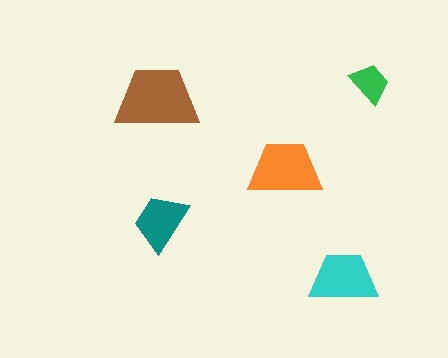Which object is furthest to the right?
The green trapezoid is rightmost.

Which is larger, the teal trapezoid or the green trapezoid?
The teal one.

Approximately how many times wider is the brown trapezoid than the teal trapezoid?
About 1.5 times wider.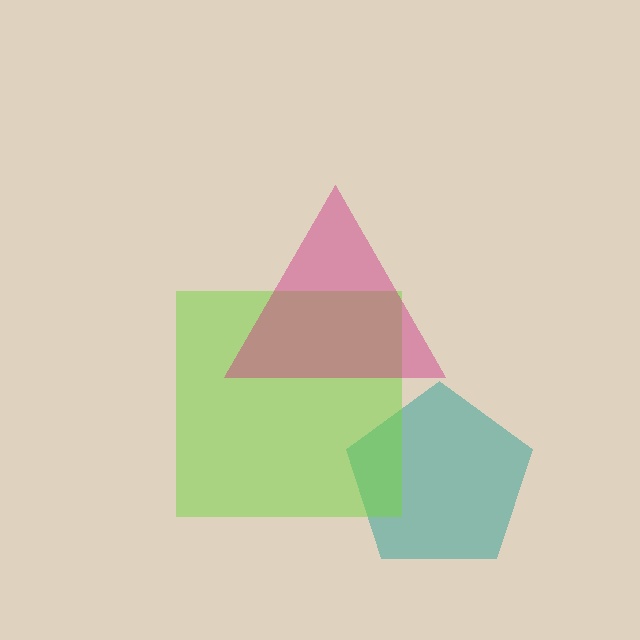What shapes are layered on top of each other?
The layered shapes are: a teal pentagon, a lime square, a magenta triangle.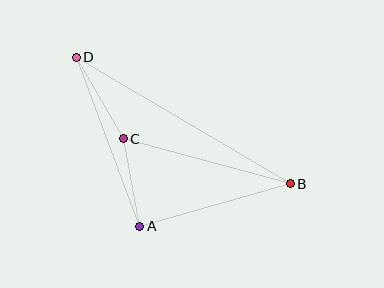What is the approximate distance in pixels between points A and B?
The distance between A and B is approximately 156 pixels.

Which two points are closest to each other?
Points A and C are closest to each other.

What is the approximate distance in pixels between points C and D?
The distance between C and D is approximately 94 pixels.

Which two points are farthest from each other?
Points B and D are farthest from each other.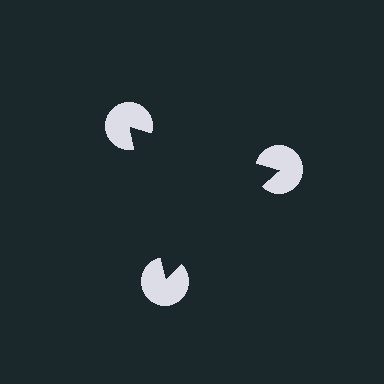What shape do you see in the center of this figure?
An illusory triangle — its edges are inferred from the aligned wedge cuts in the pac-man discs, not physically drawn.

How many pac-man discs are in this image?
There are 3 — one at each vertex of the illusory triangle.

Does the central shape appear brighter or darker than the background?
It typically appears slightly darker than the background, even though no actual brightness change is drawn.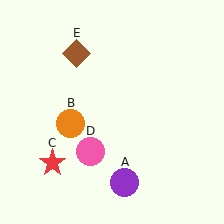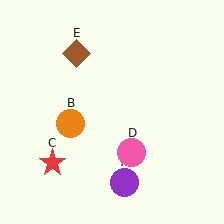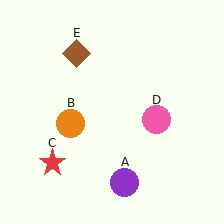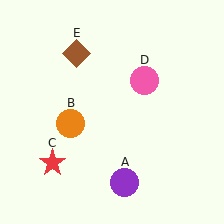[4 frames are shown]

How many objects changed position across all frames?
1 object changed position: pink circle (object D).